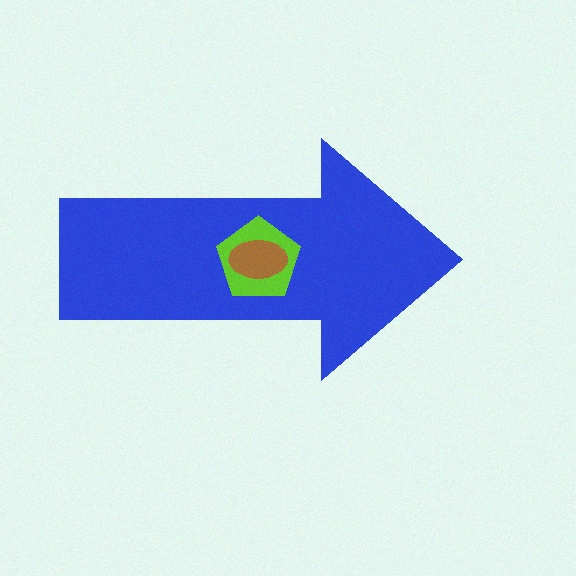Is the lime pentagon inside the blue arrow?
Yes.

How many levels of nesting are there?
3.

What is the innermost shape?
The brown ellipse.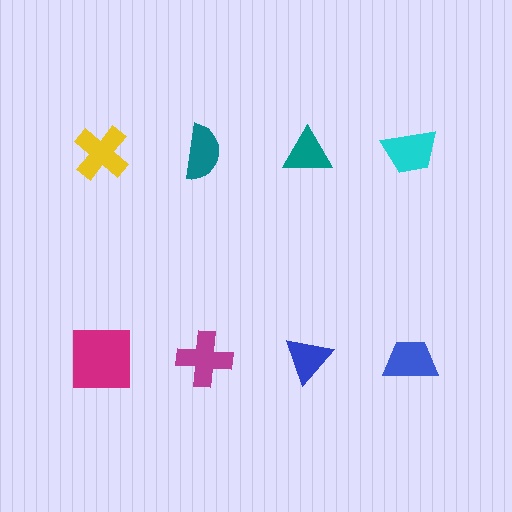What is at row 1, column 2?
A teal semicircle.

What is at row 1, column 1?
A yellow cross.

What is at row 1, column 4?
A cyan trapezoid.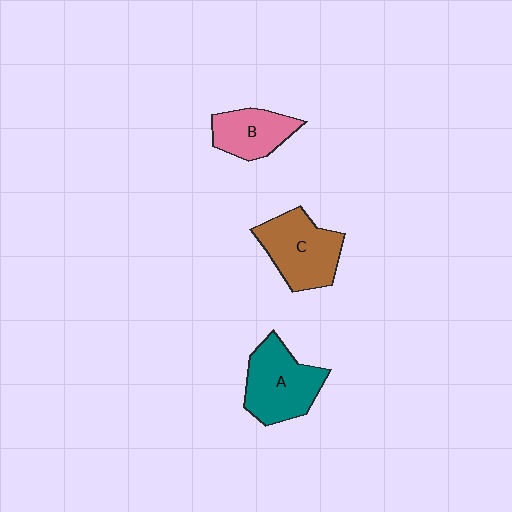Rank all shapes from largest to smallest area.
From largest to smallest: A (teal), C (brown), B (pink).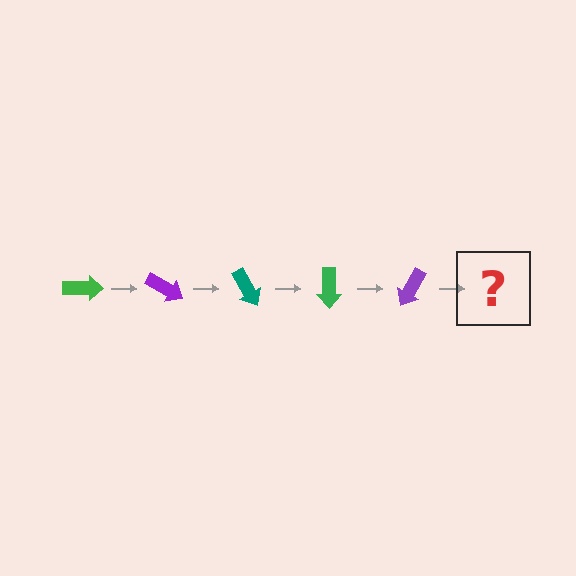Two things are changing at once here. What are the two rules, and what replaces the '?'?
The two rules are that it rotates 30 degrees each step and the color cycles through green, purple, and teal. The '?' should be a teal arrow, rotated 150 degrees from the start.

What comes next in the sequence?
The next element should be a teal arrow, rotated 150 degrees from the start.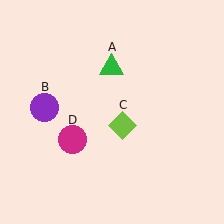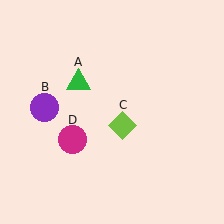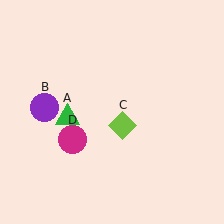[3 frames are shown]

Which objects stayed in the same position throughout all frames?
Purple circle (object B) and lime diamond (object C) and magenta circle (object D) remained stationary.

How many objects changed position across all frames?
1 object changed position: green triangle (object A).